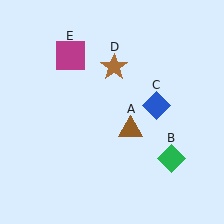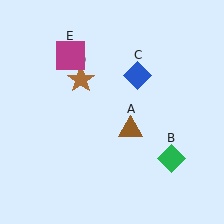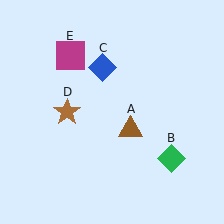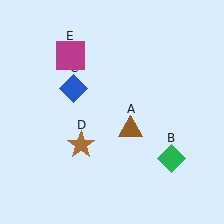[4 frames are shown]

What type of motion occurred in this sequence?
The blue diamond (object C), brown star (object D) rotated counterclockwise around the center of the scene.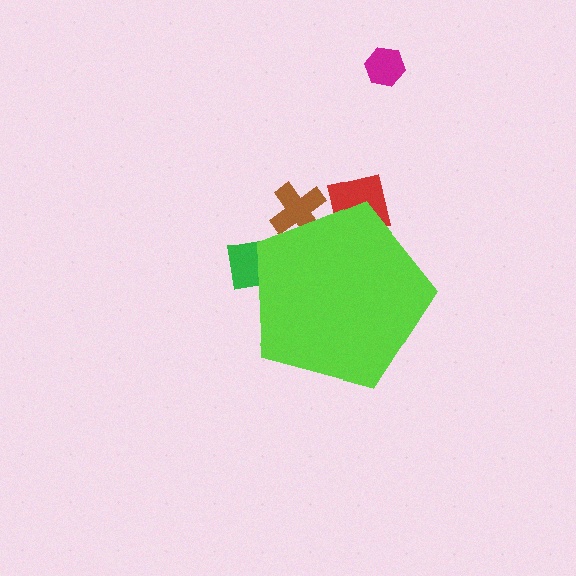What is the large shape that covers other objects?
A lime pentagon.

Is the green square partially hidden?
Yes, the green square is partially hidden behind the lime pentagon.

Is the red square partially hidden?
Yes, the red square is partially hidden behind the lime pentagon.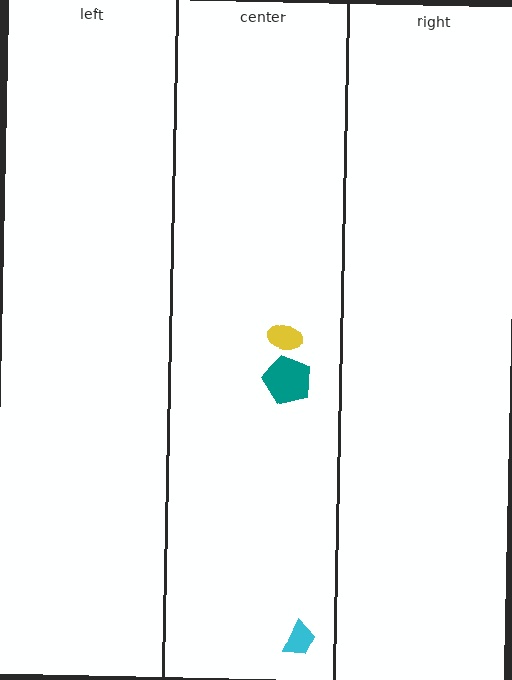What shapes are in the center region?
The cyan trapezoid, the yellow ellipse, the teal pentagon.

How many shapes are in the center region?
3.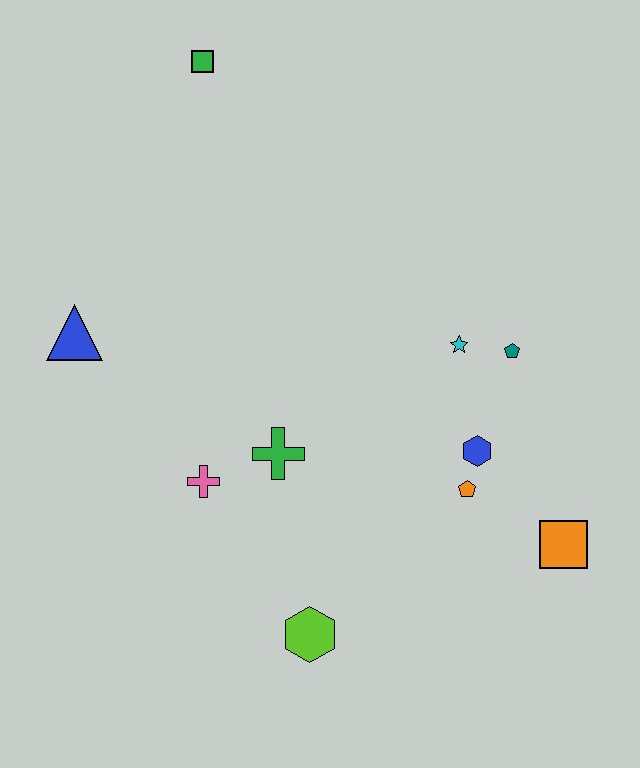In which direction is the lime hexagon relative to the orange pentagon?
The lime hexagon is to the left of the orange pentagon.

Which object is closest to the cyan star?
The teal pentagon is closest to the cyan star.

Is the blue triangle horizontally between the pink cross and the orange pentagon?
No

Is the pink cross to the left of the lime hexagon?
Yes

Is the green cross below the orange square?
No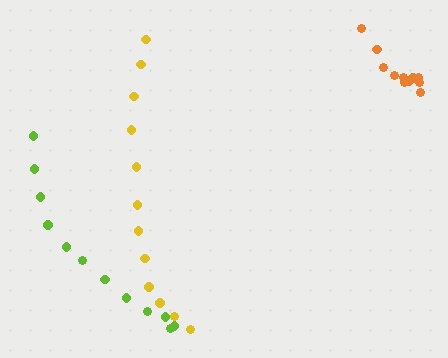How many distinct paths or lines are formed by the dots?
There are 3 distinct paths.